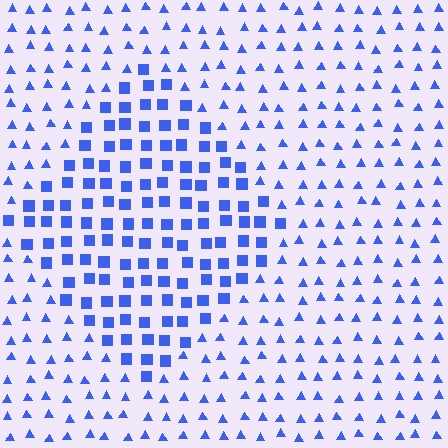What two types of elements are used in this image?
The image uses squares inside the diamond region and triangles outside it.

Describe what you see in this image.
The image is filled with small blue elements arranged in a uniform grid. A diamond-shaped region contains squares, while the surrounding area contains triangles. The boundary is defined purely by the change in element shape.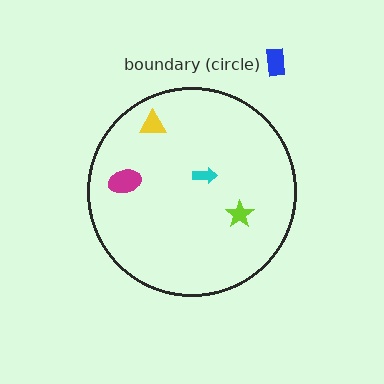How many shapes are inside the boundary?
4 inside, 1 outside.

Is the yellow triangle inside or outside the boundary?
Inside.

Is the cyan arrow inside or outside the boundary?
Inside.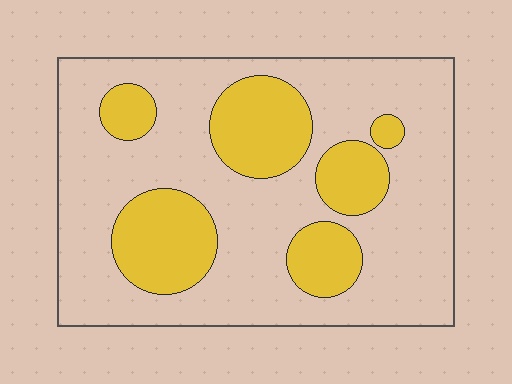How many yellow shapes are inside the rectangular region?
6.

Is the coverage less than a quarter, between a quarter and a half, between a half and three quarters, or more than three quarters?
Between a quarter and a half.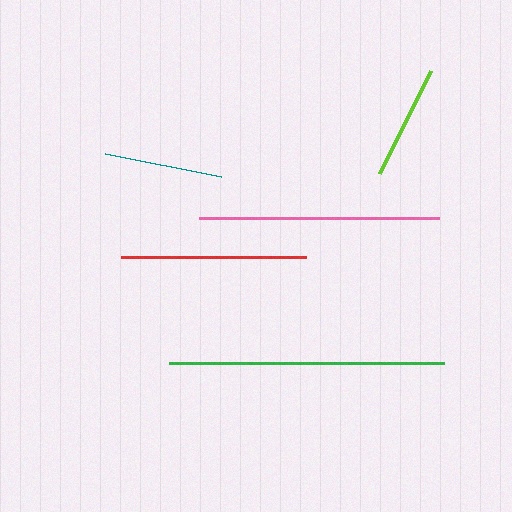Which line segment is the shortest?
The lime line is the shortest at approximately 114 pixels.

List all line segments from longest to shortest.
From longest to shortest: green, pink, red, teal, lime.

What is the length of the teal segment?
The teal segment is approximately 118 pixels long.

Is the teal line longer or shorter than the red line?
The red line is longer than the teal line.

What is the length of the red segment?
The red segment is approximately 185 pixels long.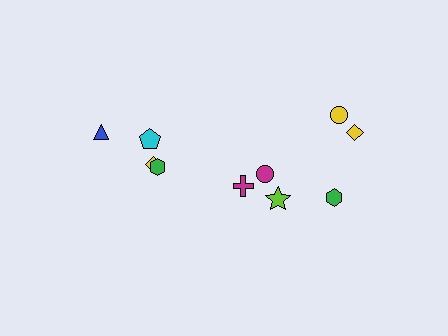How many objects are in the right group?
There are 6 objects.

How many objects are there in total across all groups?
There are 10 objects.